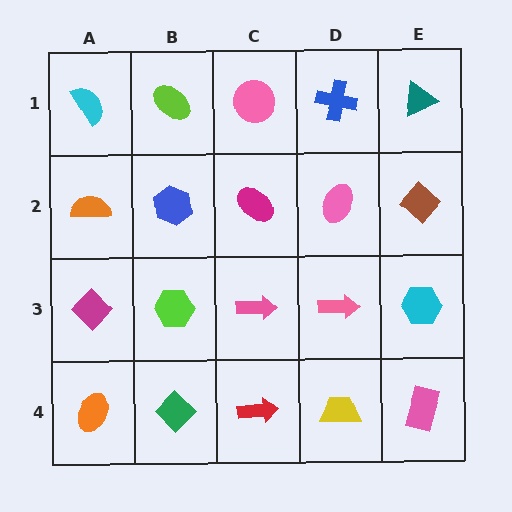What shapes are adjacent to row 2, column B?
A lime ellipse (row 1, column B), a lime hexagon (row 3, column B), an orange semicircle (row 2, column A), a magenta ellipse (row 2, column C).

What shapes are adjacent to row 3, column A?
An orange semicircle (row 2, column A), an orange ellipse (row 4, column A), a lime hexagon (row 3, column B).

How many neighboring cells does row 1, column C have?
3.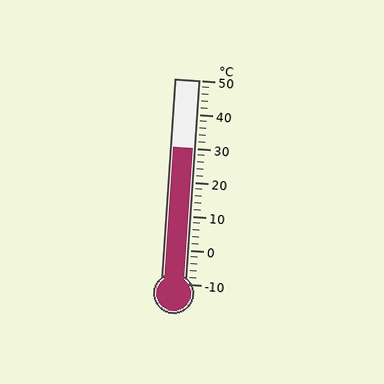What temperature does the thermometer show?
The thermometer shows approximately 30°C.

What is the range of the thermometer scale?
The thermometer scale ranges from -10°C to 50°C.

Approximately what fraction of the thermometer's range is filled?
The thermometer is filled to approximately 65% of its range.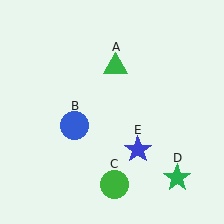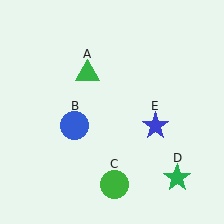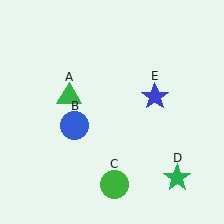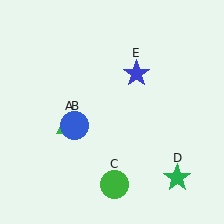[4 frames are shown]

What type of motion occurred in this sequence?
The green triangle (object A), blue star (object E) rotated counterclockwise around the center of the scene.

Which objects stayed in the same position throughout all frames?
Blue circle (object B) and green circle (object C) and green star (object D) remained stationary.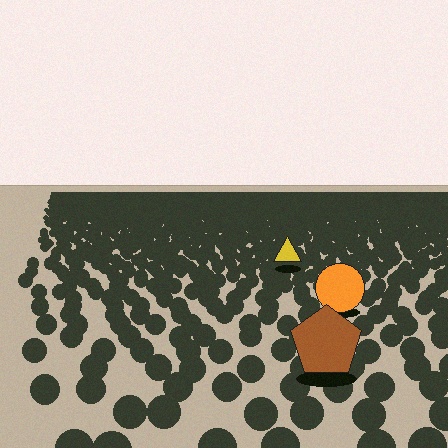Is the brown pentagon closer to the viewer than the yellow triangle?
Yes. The brown pentagon is closer — you can tell from the texture gradient: the ground texture is coarser near it.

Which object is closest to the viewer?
The brown pentagon is closest. The texture marks near it are larger and more spread out.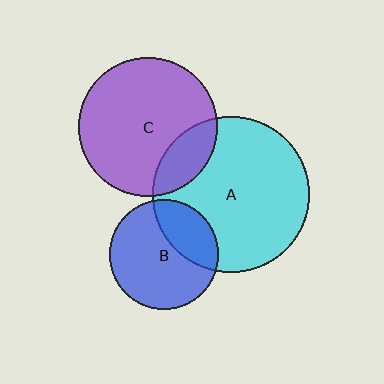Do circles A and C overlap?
Yes.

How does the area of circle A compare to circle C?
Approximately 1.3 times.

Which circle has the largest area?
Circle A (cyan).